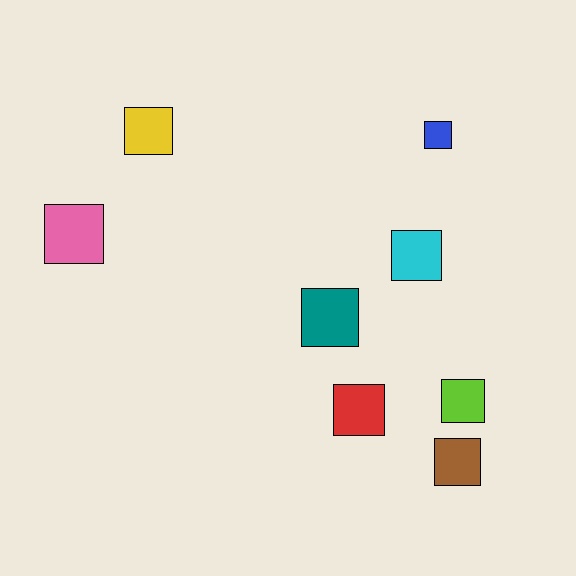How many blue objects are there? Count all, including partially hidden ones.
There is 1 blue object.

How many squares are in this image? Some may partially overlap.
There are 8 squares.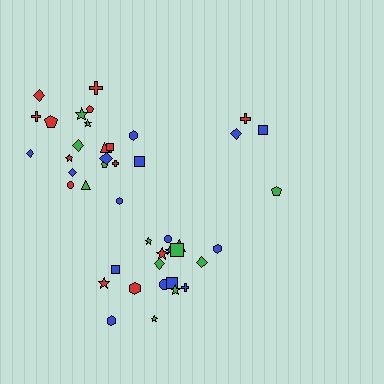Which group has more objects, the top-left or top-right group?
The top-left group.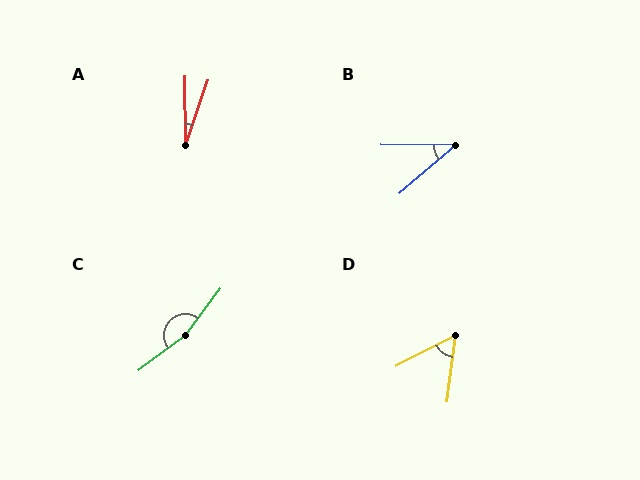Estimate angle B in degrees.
Approximately 41 degrees.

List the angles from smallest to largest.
A (19°), B (41°), D (56°), C (164°).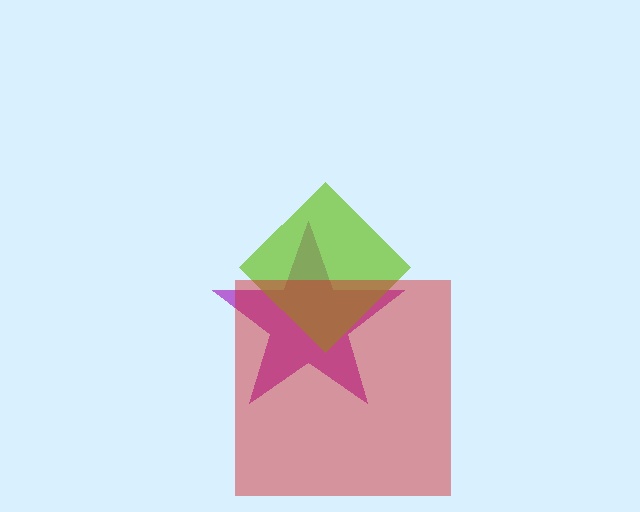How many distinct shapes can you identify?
There are 3 distinct shapes: a purple star, a lime diamond, a red square.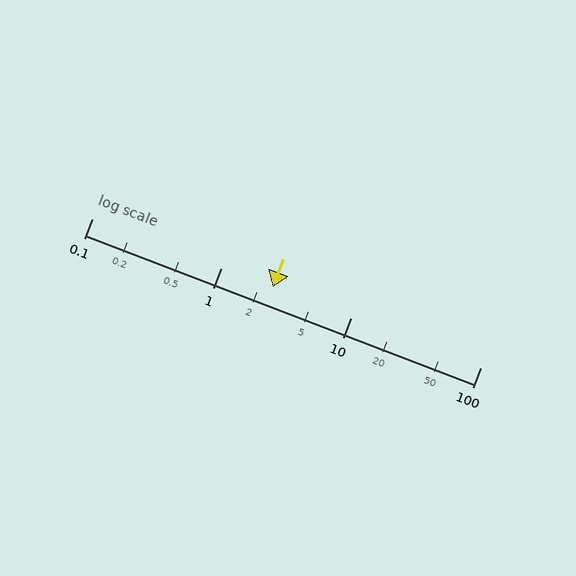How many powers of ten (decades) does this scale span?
The scale spans 3 decades, from 0.1 to 100.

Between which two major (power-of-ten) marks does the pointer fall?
The pointer is between 1 and 10.